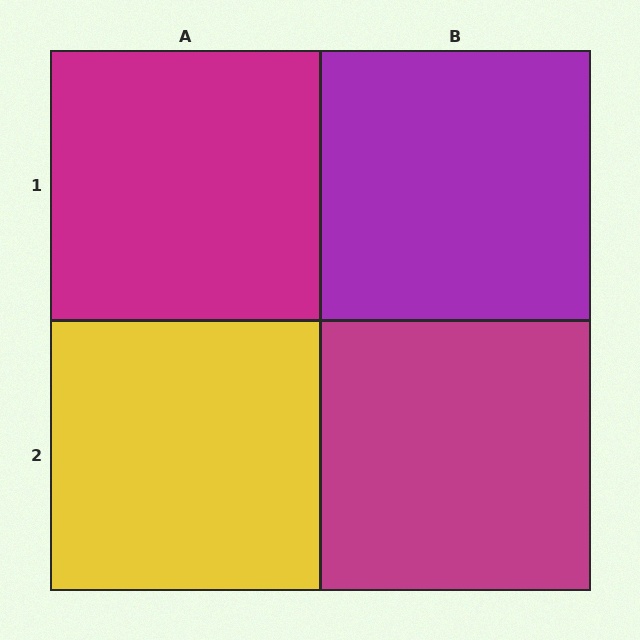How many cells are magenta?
2 cells are magenta.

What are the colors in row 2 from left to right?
Yellow, magenta.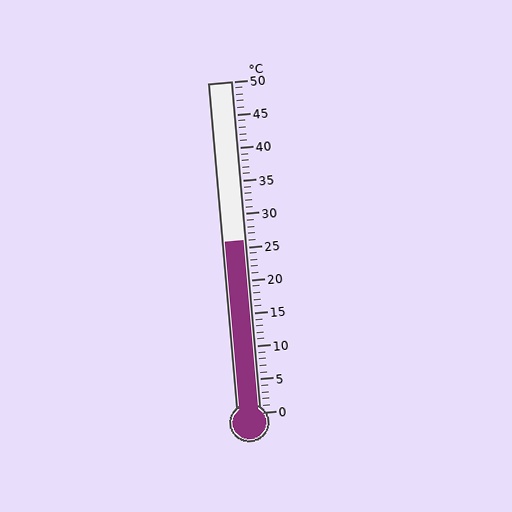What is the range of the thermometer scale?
The thermometer scale ranges from 0°C to 50°C.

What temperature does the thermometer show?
The thermometer shows approximately 26°C.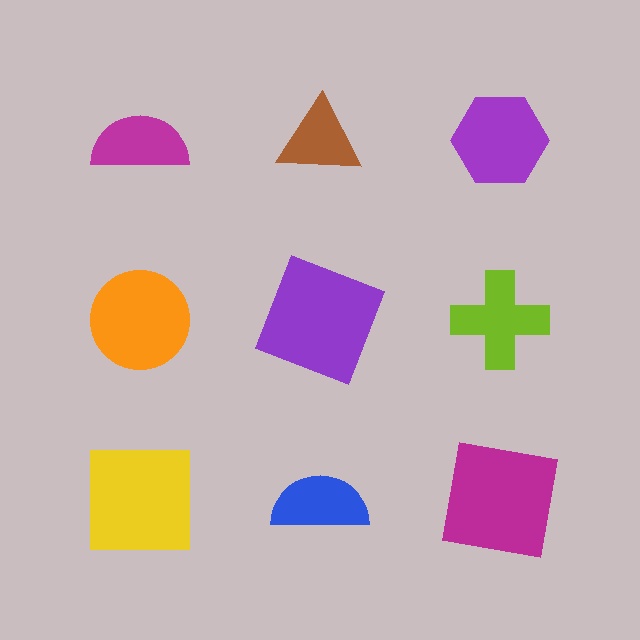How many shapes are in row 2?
3 shapes.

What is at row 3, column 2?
A blue semicircle.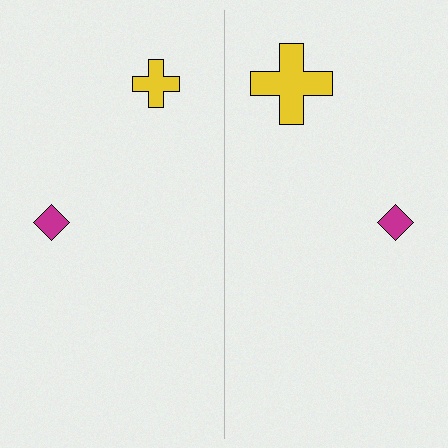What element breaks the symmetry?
The yellow cross on the right side has a different size than its mirror counterpart.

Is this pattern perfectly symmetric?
No, the pattern is not perfectly symmetric. The yellow cross on the right side has a different size than its mirror counterpart.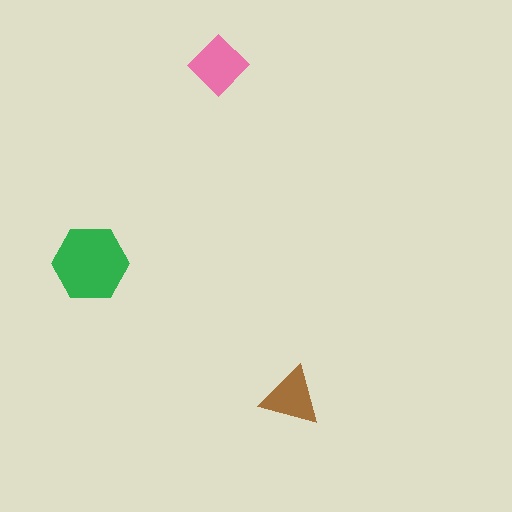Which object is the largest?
The green hexagon.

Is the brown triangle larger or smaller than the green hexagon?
Smaller.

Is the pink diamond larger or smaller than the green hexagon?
Smaller.